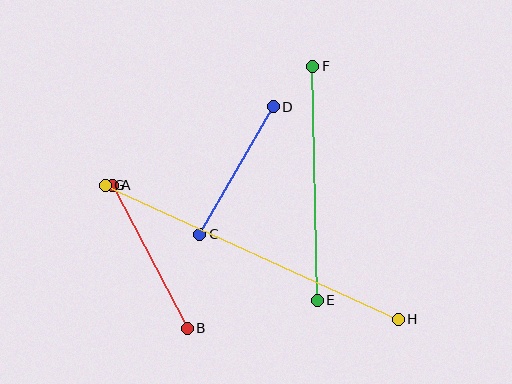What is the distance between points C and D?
The distance is approximately 147 pixels.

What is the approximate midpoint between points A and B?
The midpoint is at approximately (150, 257) pixels.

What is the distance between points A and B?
The distance is approximately 161 pixels.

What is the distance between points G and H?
The distance is approximately 322 pixels.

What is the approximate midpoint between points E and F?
The midpoint is at approximately (315, 183) pixels.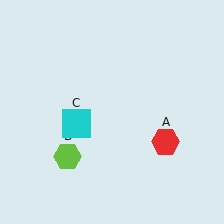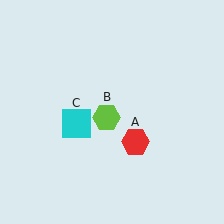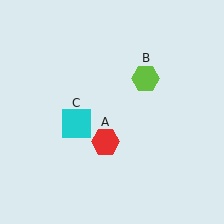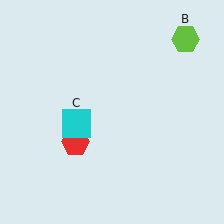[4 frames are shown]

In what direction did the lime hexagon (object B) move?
The lime hexagon (object B) moved up and to the right.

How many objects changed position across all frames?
2 objects changed position: red hexagon (object A), lime hexagon (object B).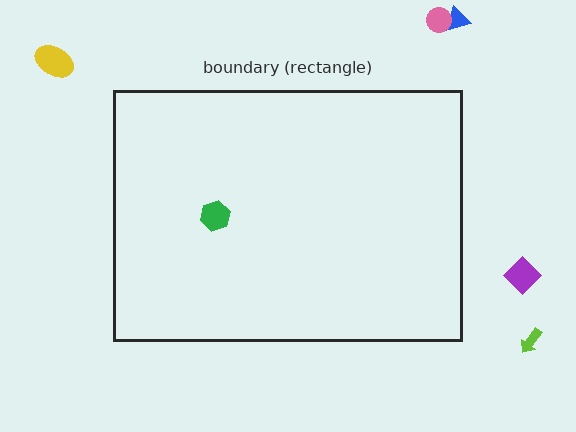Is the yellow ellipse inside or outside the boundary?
Outside.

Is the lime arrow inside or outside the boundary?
Outside.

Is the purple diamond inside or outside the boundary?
Outside.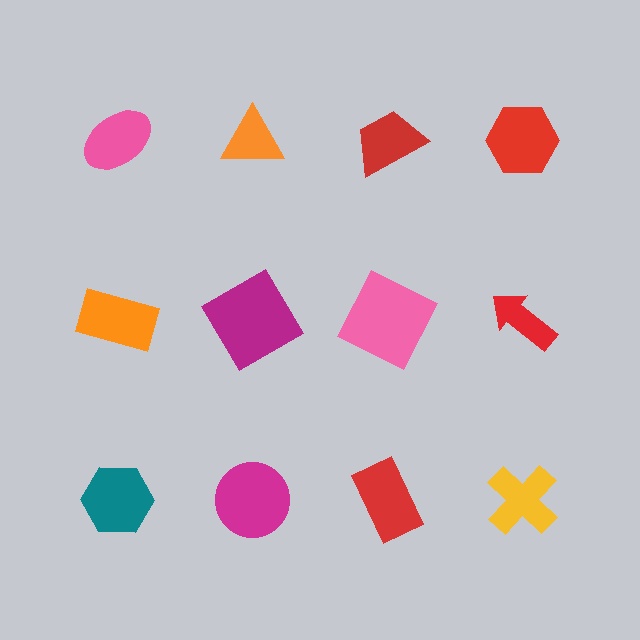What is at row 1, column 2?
An orange triangle.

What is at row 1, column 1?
A pink ellipse.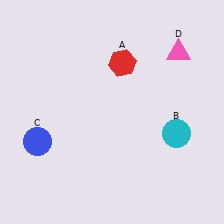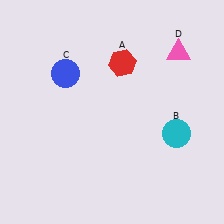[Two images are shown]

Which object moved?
The blue circle (C) moved up.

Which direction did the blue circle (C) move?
The blue circle (C) moved up.